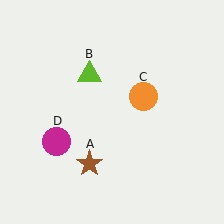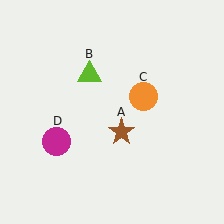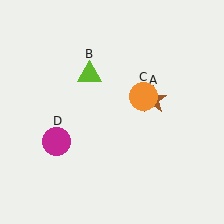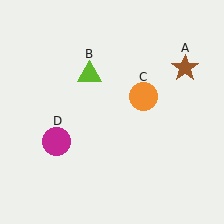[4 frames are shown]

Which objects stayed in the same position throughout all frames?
Lime triangle (object B) and orange circle (object C) and magenta circle (object D) remained stationary.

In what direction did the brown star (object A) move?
The brown star (object A) moved up and to the right.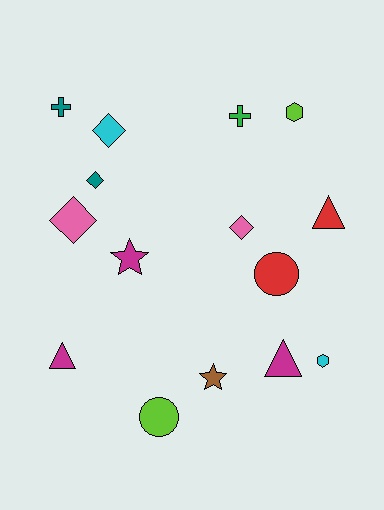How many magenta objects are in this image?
There are 3 magenta objects.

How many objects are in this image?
There are 15 objects.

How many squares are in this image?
There are no squares.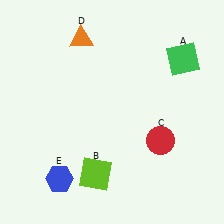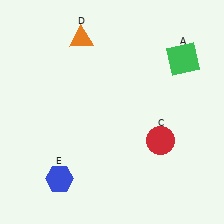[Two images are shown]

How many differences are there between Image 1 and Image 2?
There is 1 difference between the two images.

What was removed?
The lime square (B) was removed in Image 2.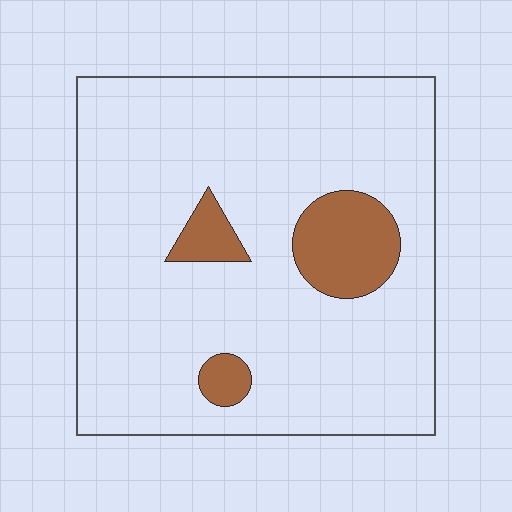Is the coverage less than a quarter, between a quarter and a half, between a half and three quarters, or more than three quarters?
Less than a quarter.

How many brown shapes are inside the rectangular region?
3.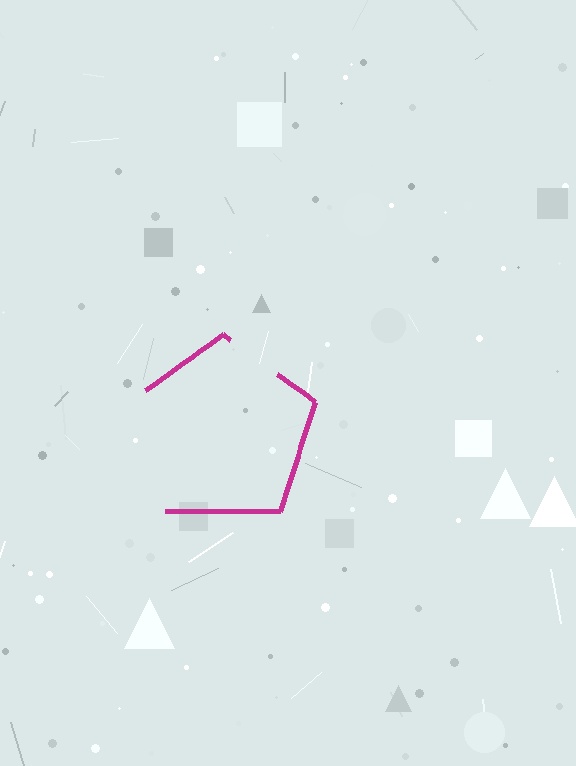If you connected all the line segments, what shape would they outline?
They would outline a pentagon.